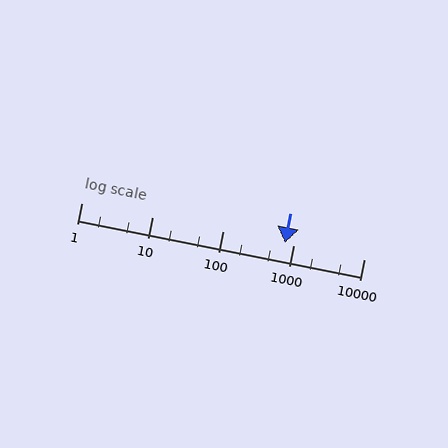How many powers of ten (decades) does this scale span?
The scale spans 4 decades, from 1 to 10000.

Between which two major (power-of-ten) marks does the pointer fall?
The pointer is between 100 and 1000.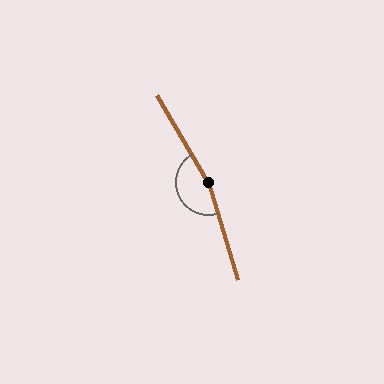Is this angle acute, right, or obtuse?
It is obtuse.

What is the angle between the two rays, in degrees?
Approximately 166 degrees.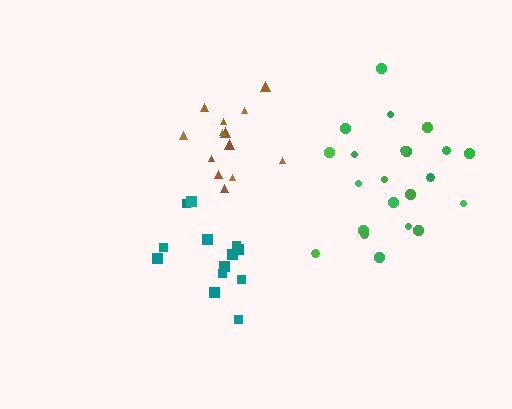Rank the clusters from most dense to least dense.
brown, teal, green.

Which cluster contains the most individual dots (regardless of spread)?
Green (22).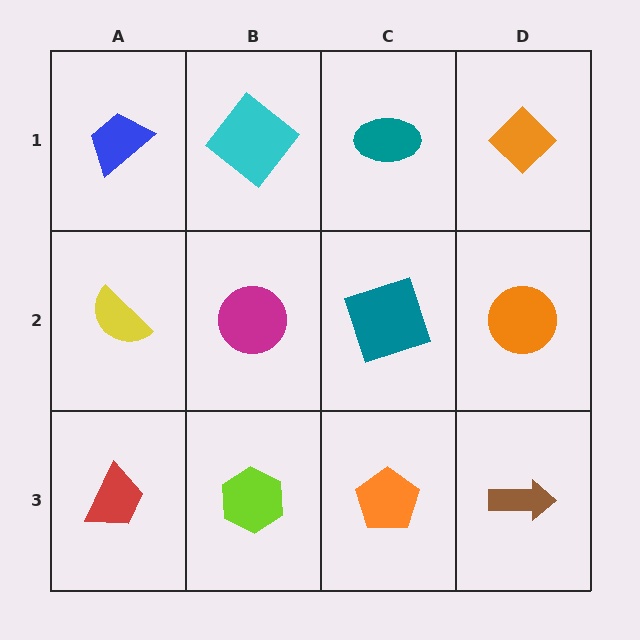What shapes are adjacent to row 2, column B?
A cyan diamond (row 1, column B), a lime hexagon (row 3, column B), a yellow semicircle (row 2, column A), a teal square (row 2, column C).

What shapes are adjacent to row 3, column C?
A teal square (row 2, column C), a lime hexagon (row 3, column B), a brown arrow (row 3, column D).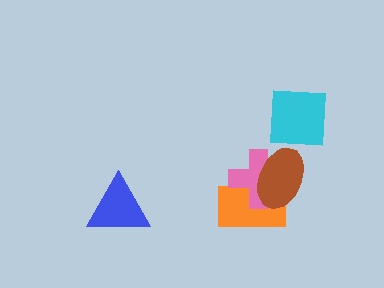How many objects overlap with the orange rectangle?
2 objects overlap with the orange rectangle.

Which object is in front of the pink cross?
The brown ellipse is in front of the pink cross.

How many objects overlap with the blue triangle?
0 objects overlap with the blue triangle.